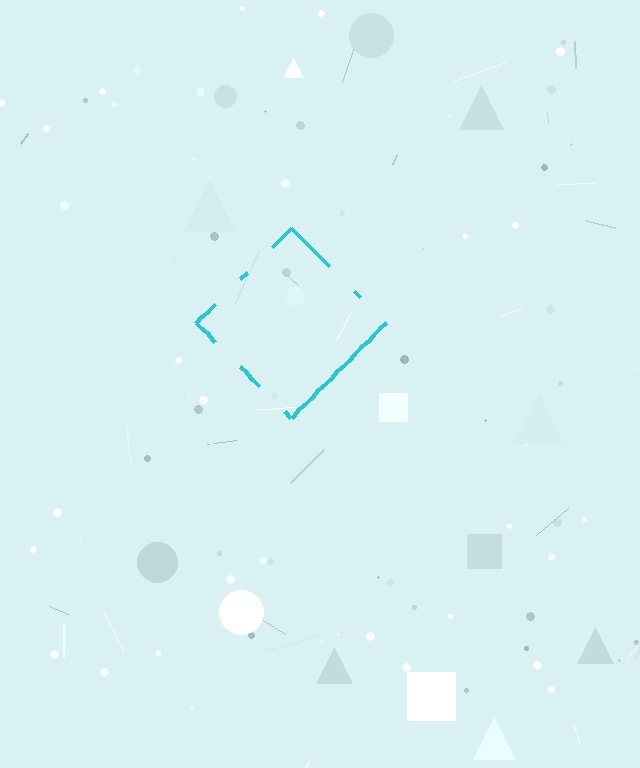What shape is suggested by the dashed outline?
The dashed outline suggests a diamond.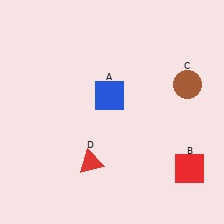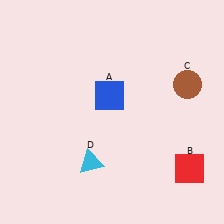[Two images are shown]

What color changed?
The triangle (D) changed from red in Image 1 to cyan in Image 2.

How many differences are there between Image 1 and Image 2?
There is 1 difference between the two images.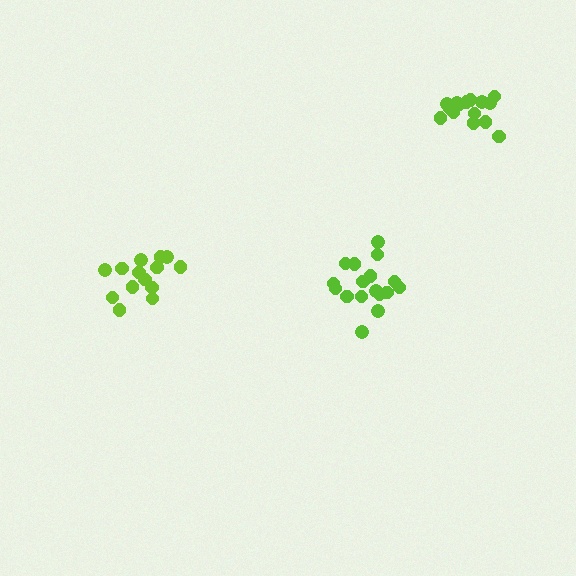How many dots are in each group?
Group 1: 14 dots, Group 2: 17 dots, Group 3: 16 dots (47 total).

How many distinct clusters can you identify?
There are 3 distinct clusters.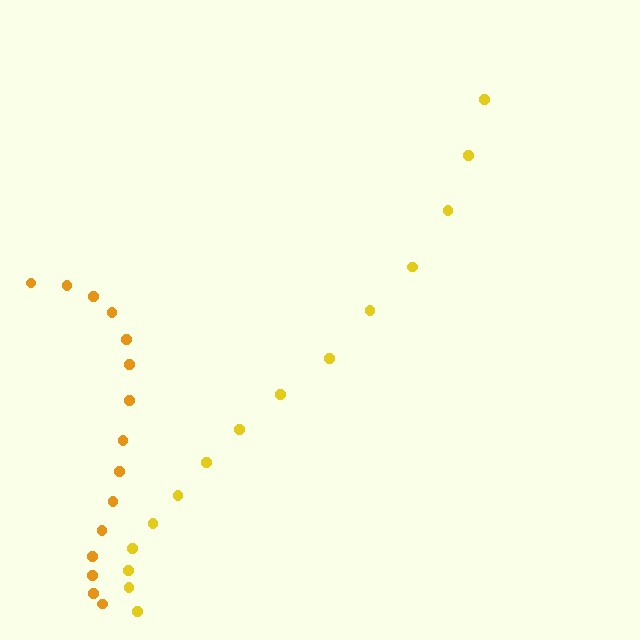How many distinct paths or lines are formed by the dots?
There are 2 distinct paths.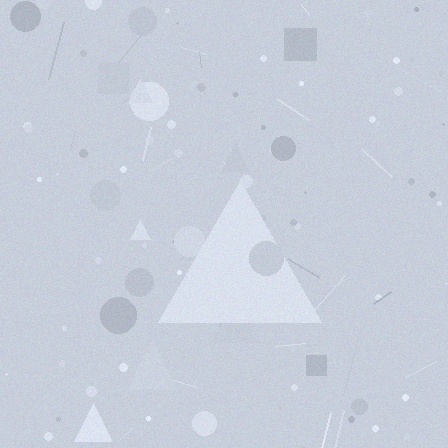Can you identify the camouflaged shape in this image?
The camouflaged shape is a triangle.